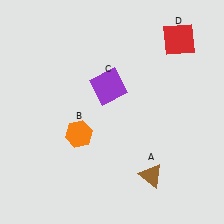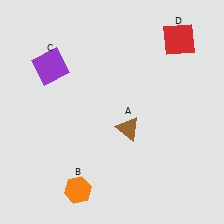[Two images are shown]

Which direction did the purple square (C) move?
The purple square (C) moved left.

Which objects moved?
The objects that moved are: the brown triangle (A), the orange hexagon (B), the purple square (C).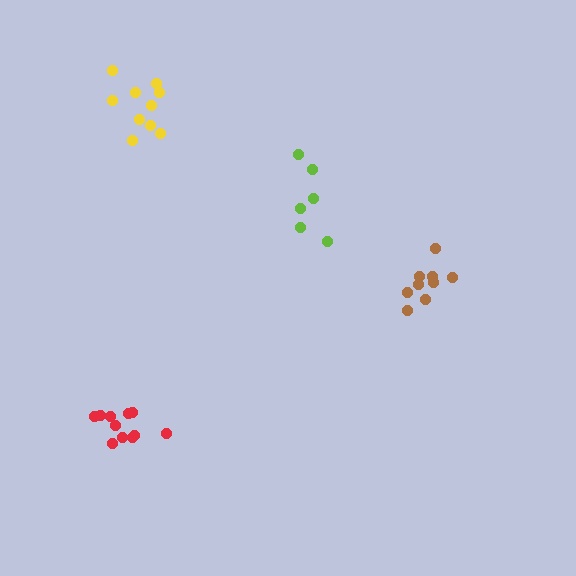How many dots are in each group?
Group 1: 10 dots, Group 2: 9 dots, Group 3: 11 dots, Group 4: 6 dots (36 total).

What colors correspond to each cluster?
The clusters are colored: yellow, brown, red, lime.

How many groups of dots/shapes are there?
There are 4 groups.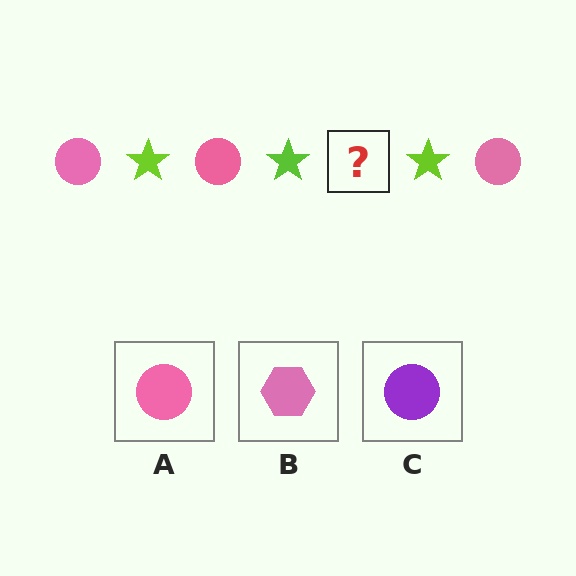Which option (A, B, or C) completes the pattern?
A.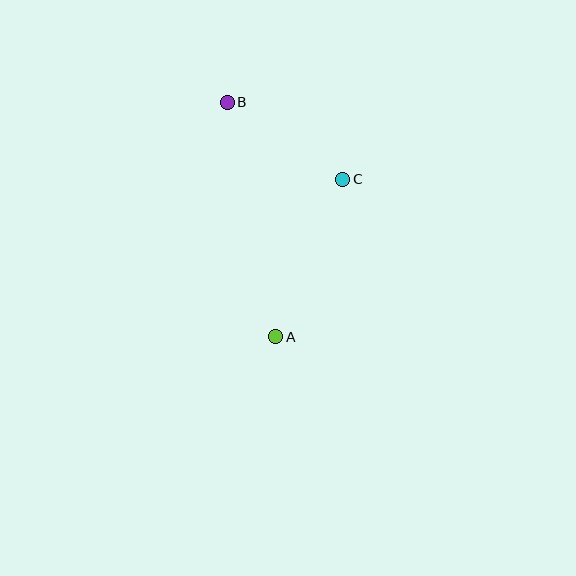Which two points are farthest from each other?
Points A and B are farthest from each other.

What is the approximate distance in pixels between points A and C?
The distance between A and C is approximately 171 pixels.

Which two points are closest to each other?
Points B and C are closest to each other.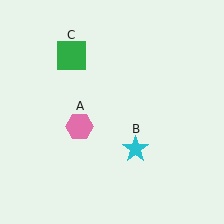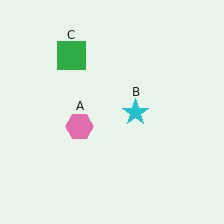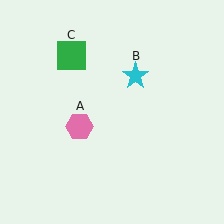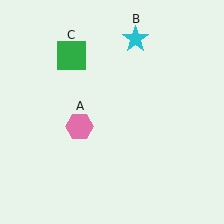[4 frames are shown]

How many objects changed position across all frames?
1 object changed position: cyan star (object B).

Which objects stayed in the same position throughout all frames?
Pink hexagon (object A) and green square (object C) remained stationary.